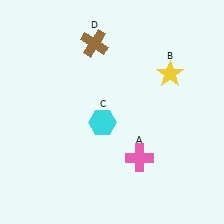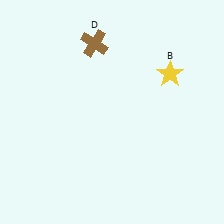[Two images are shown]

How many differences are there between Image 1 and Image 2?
There are 2 differences between the two images.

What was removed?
The pink cross (A), the cyan hexagon (C) were removed in Image 2.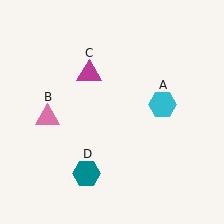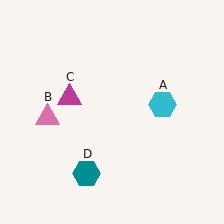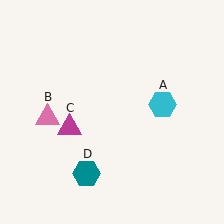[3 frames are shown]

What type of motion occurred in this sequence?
The magenta triangle (object C) rotated counterclockwise around the center of the scene.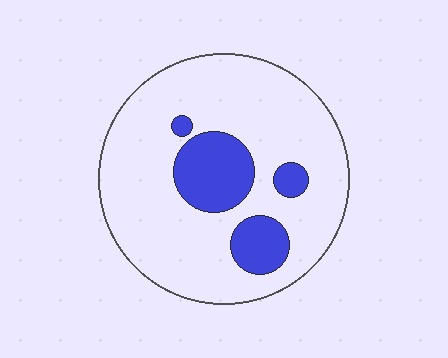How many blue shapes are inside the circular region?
4.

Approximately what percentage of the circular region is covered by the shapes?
Approximately 20%.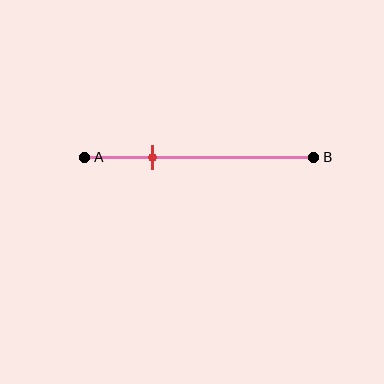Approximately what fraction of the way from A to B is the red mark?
The red mark is approximately 30% of the way from A to B.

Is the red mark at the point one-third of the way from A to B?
No, the mark is at about 30% from A, not at the 33% one-third point.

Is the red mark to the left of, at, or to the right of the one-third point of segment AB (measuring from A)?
The red mark is to the left of the one-third point of segment AB.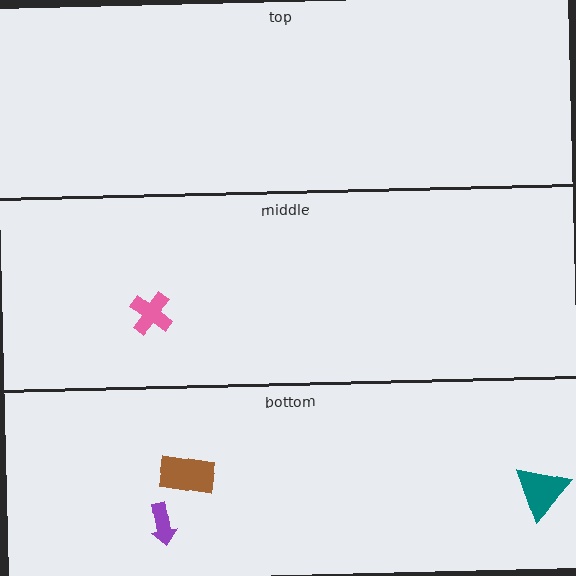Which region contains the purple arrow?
The bottom region.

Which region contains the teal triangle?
The bottom region.